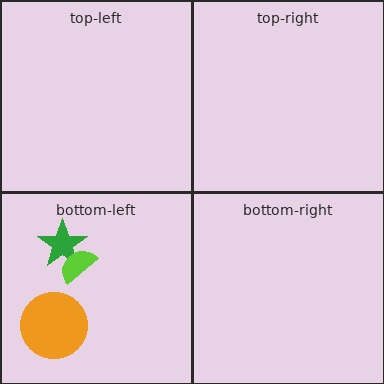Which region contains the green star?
The bottom-left region.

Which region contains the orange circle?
The bottom-left region.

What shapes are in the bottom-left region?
The green star, the lime semicircle, the orange circle.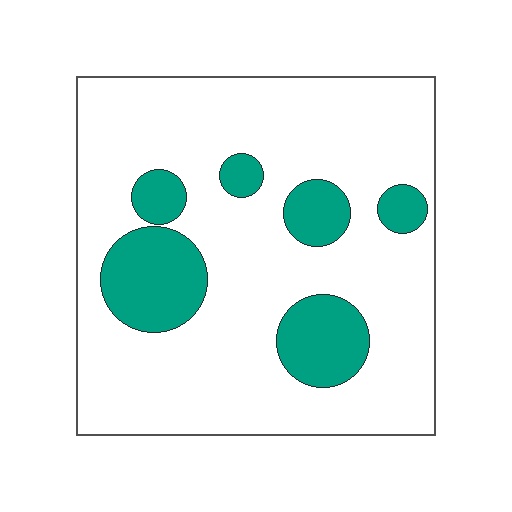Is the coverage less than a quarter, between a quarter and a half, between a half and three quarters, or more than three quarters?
Less than a quarter.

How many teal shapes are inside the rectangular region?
6.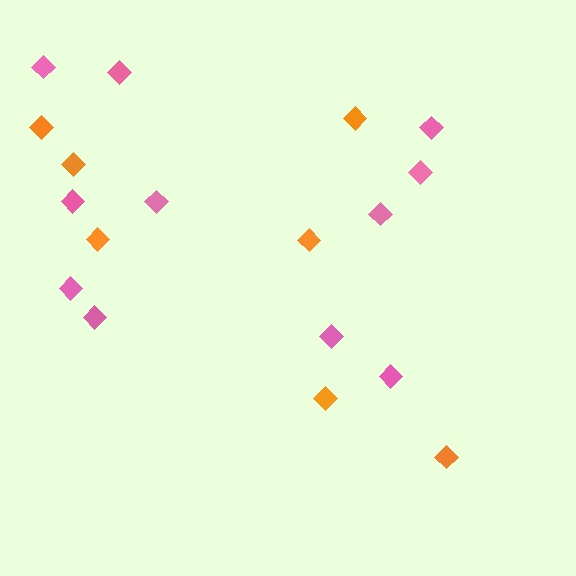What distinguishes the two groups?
There are 2 groups: one group of orange diamonds (7) and one group of pink diamonds (11).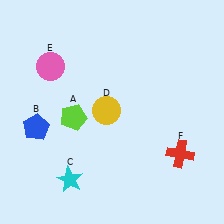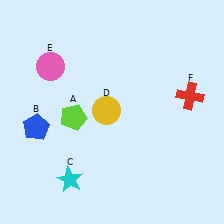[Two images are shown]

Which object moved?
The red cross (F) moved up.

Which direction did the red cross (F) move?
The red cross (F) moved up.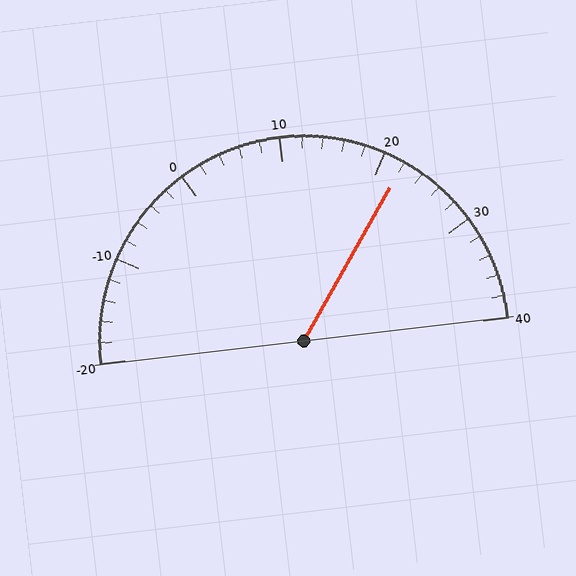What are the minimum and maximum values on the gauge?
The gauge ranges from -20 to 40.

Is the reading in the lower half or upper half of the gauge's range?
The reading is in the upper half of the range (-20 to 40).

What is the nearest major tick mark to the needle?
The nearest major tick mark is 20.